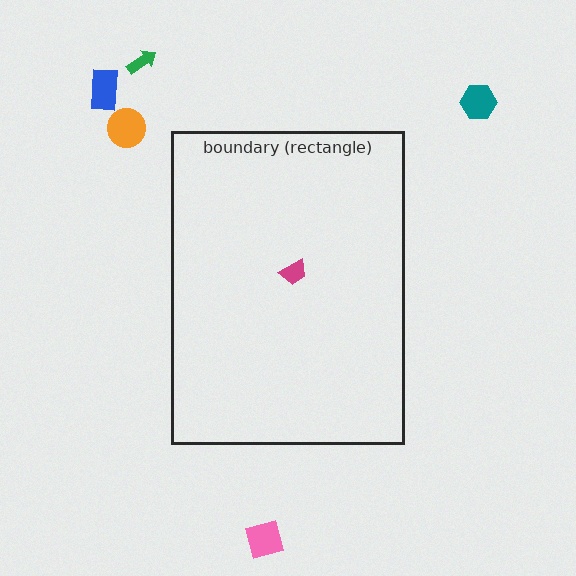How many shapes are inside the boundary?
1 inside, 5 outside.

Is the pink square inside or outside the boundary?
Outside.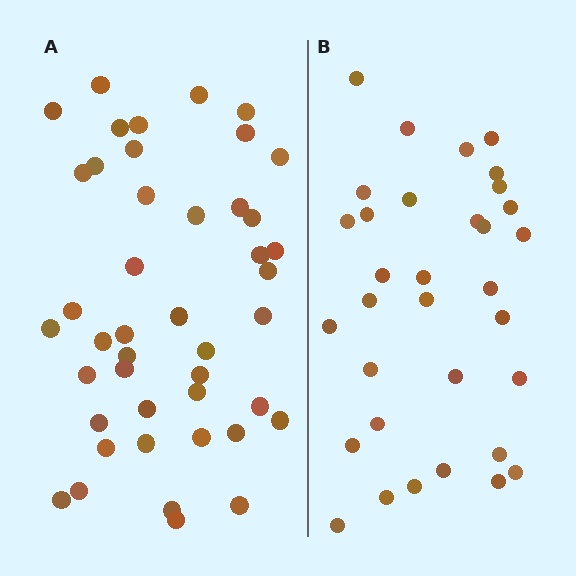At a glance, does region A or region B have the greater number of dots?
Region A (the left region) has more dots.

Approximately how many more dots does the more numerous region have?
Region A has roughly 12 or so more dots than region B.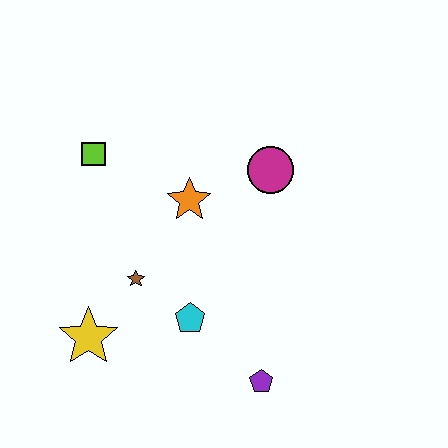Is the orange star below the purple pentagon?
No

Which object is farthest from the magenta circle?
The yellow star is farthest from the magenta circle.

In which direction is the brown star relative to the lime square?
The brown star is below the lime square.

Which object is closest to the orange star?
The magenta circle is closest to the orange star.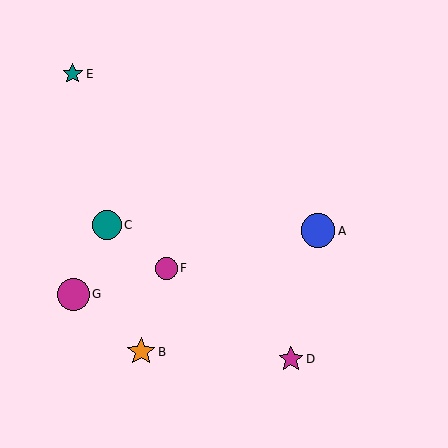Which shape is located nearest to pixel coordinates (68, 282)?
The magenta circle (labeled G) at (73, 294) is nearest to that location.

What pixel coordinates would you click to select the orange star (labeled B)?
Click at (141, 352) to select the orange star B.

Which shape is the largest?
The blue circle (labeled A) is the largest.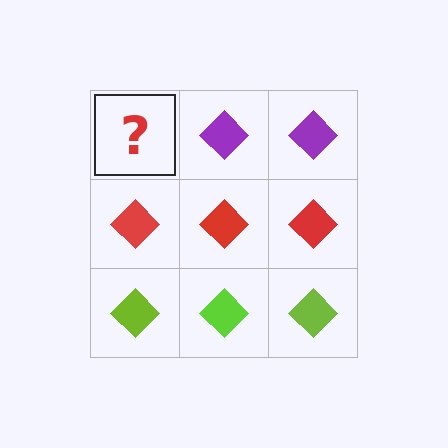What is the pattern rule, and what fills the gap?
The rule is that each row has a consistent color. The gap should be filled with a purple diamond.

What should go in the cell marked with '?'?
The missing cell should contain a purple diamond.